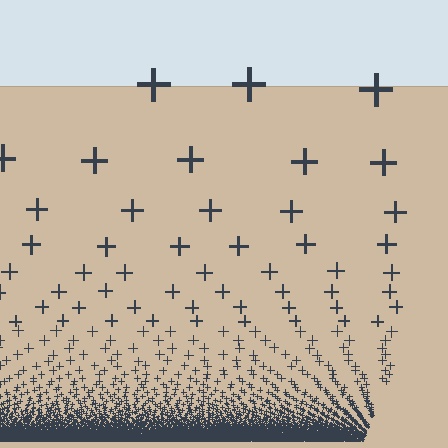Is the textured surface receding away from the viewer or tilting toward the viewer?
The surface appears to tilt toward the viewer. Texture elements get larger and sparser toward the top.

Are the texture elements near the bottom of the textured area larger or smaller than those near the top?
Smaller. The gradient is inverted — elements near the bottom are smaller and denser.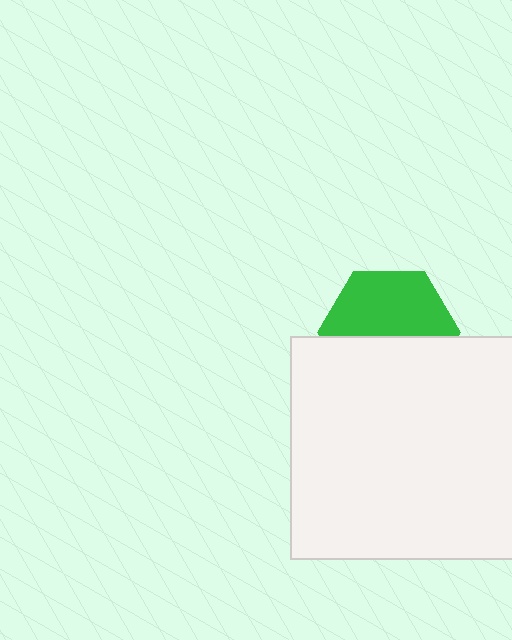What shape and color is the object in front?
The object in front is a white square.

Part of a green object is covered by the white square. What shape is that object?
It is a hexagon.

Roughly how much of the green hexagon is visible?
About half of it is visible (roughly 53%).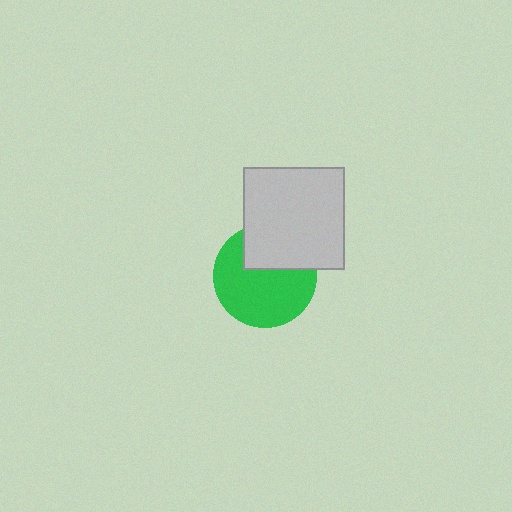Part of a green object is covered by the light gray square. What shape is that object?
It is a circle.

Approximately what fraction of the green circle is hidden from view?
Roughly 32% of the green circle is hidden behind the light gray square.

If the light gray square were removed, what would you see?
You would see the complete green circle.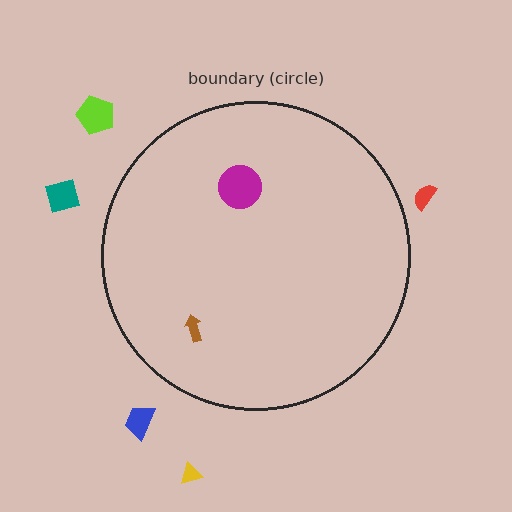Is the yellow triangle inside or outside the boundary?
Outside.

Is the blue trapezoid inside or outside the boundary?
Outside.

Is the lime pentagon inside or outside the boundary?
Outside.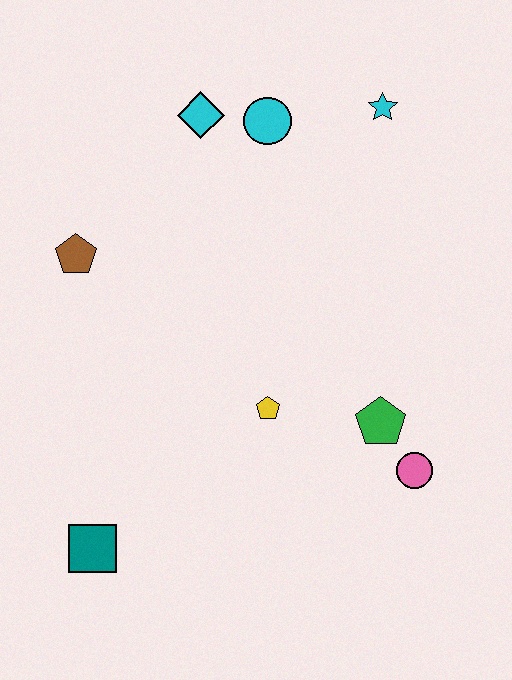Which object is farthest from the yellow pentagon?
The cyan star is farthest from the yellow pentagon.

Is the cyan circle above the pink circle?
Yes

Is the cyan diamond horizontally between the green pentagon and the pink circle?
No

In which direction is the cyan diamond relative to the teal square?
The cyan diamond is above the teal square.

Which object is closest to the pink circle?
The green pentagon is closest to the pink circle.